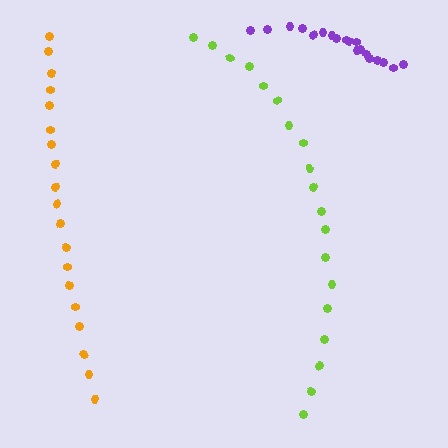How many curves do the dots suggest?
There are 3 distinct paths.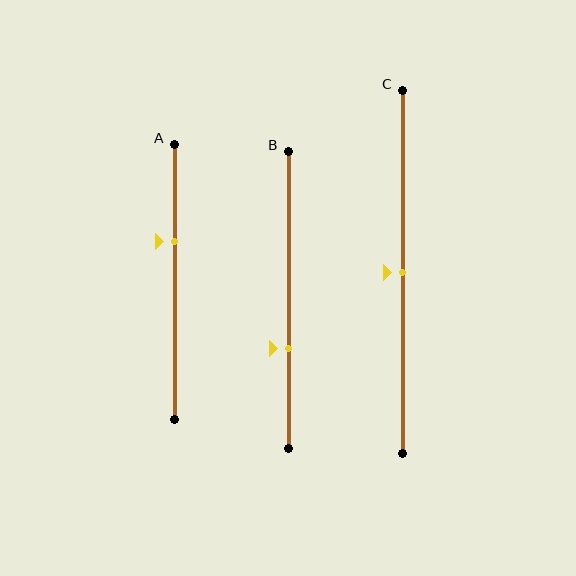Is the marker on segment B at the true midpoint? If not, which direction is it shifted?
No, the marker on segment B is shifted downward by about 16% of the segment length.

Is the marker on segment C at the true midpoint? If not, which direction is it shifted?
Yes, the marker on segment C is at the true midpoint.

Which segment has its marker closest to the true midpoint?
Segment C has its marker closest to the true midpoint.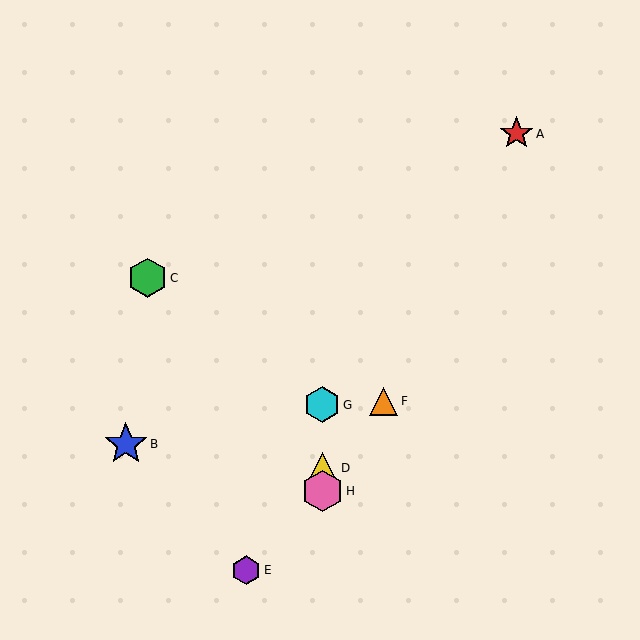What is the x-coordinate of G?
Object G is at x≈322.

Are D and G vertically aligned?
Yes, both are at x≈322.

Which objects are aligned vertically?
Objects D, G, H are aligned vertically.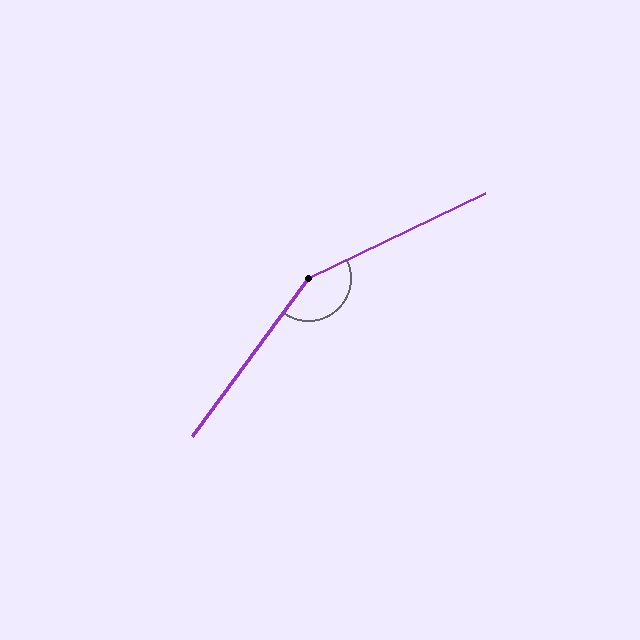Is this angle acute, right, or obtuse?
It is obtuse.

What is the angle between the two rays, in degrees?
Approximately 152 degrees.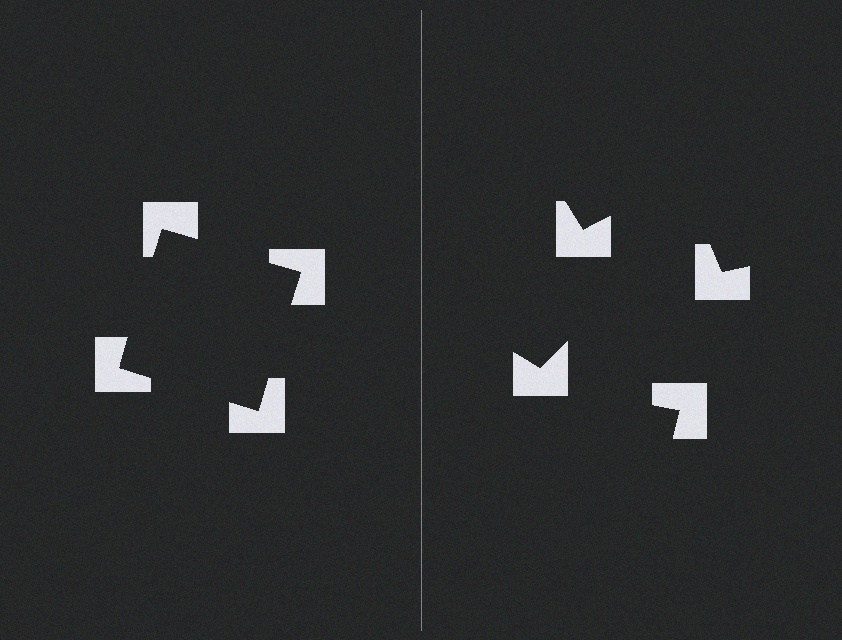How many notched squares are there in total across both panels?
8 — 4 on each side.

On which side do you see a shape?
An illusory square appears on the left side. On the right side the wedge cuts are rotated, so no coherent shape forms.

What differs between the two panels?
The notched squares are positioned identically on both sides; only the wedge orientations differ. On the left they align to a square; on the right they are misaligned.